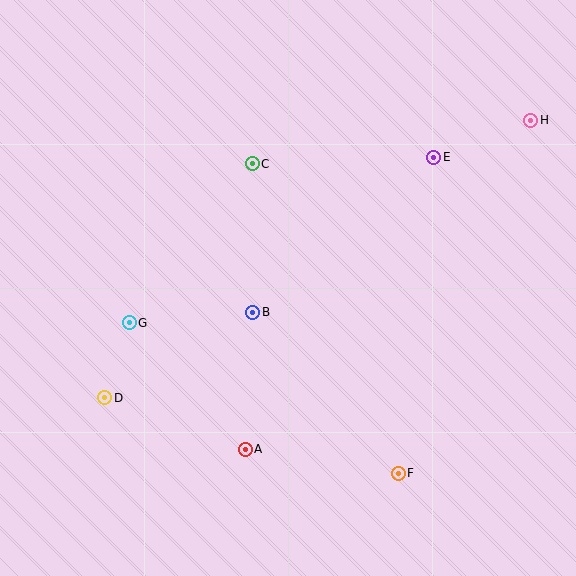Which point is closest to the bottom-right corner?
Point F is closest to the bottom-right corner.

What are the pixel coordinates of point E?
Point E is at (434, 157).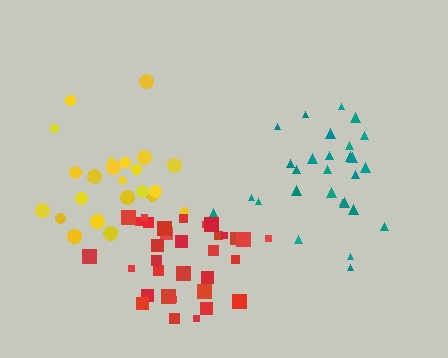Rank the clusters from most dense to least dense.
red, yellow, teal.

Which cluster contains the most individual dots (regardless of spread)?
Red (34).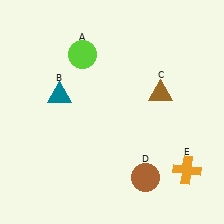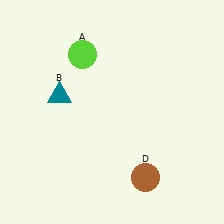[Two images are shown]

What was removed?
The brown triangle (C), the orange cross (E) were removed in Image 2.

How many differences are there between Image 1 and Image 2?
There are 2 differences between the two images.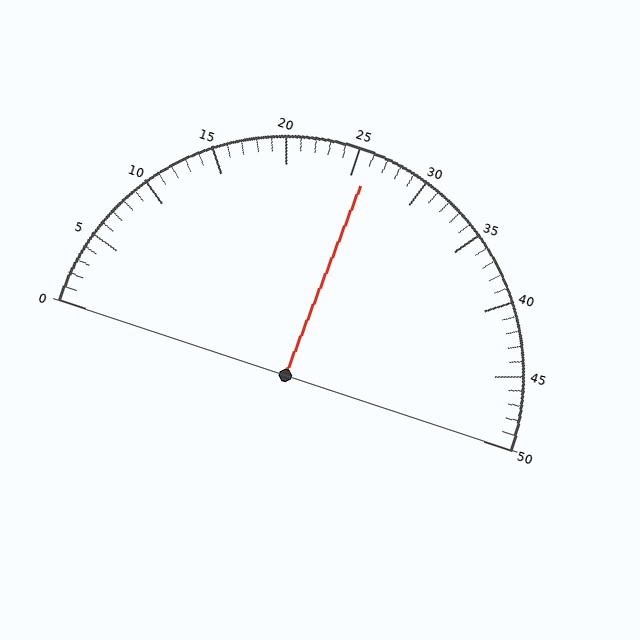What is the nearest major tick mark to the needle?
The nearest major tick mark is 25.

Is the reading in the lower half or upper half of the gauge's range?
The reading is in the upper half of the range (0 to 50).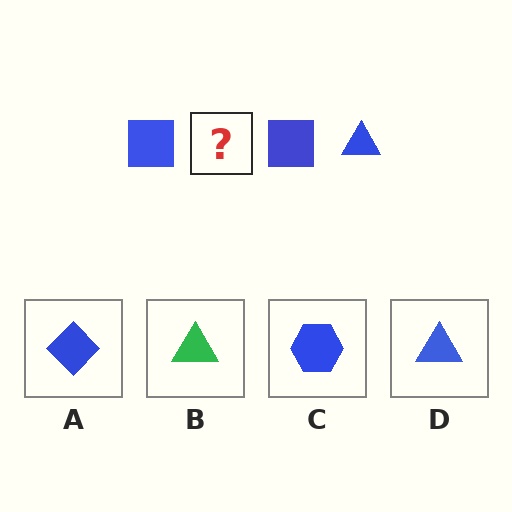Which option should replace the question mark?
Option D.